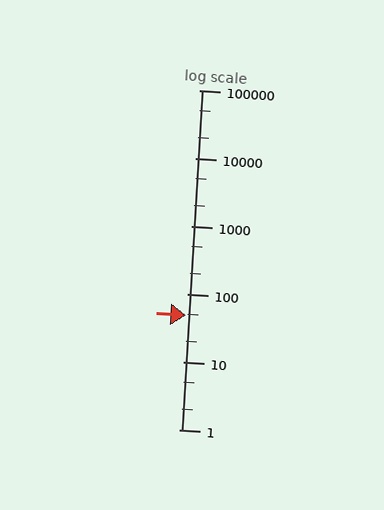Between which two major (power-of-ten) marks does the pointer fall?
The pointer is between 10 and 100.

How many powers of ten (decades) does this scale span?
The scale spans 5 decades, from 1 to 100000.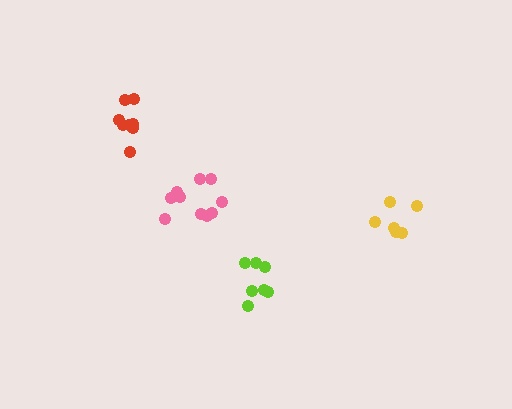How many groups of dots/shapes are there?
There are 4 groups.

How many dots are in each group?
Group 1: 6 dots, Group 2: 10 dots, Group 3: 8 dots, Group 4: 7 dots (31 total).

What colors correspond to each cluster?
The clusters are colored: yellow, pink, red, lime.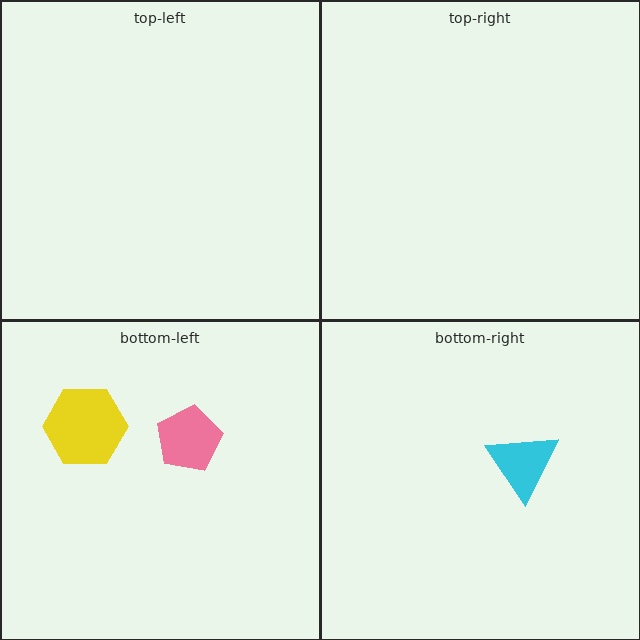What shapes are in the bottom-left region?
The pink pentagon, the yellow hexagon.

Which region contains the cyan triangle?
The bottom-right region.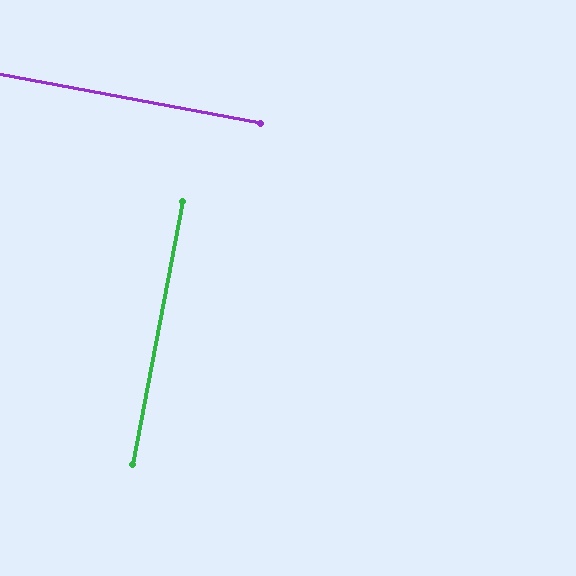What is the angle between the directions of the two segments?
Approximately 90 degrees.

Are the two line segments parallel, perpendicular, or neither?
Perpendicular — they meet at approximately 90°.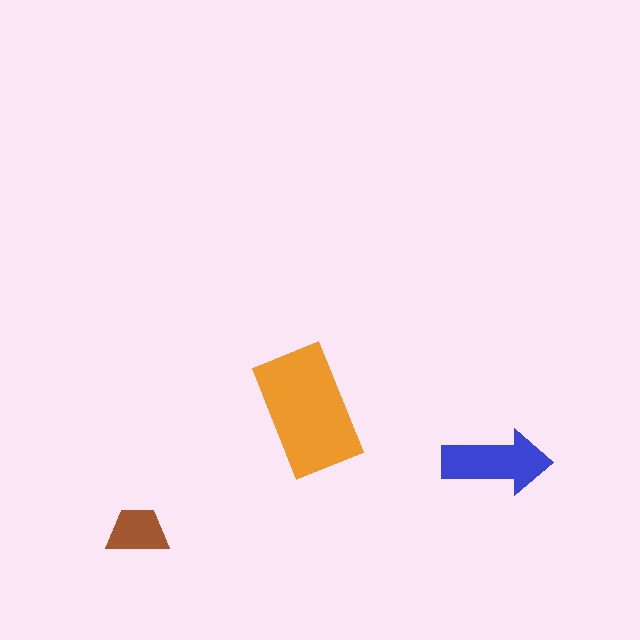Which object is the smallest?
The brown trapezoid.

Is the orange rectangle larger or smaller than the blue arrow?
Larger.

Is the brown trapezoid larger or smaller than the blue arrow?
Smaller.